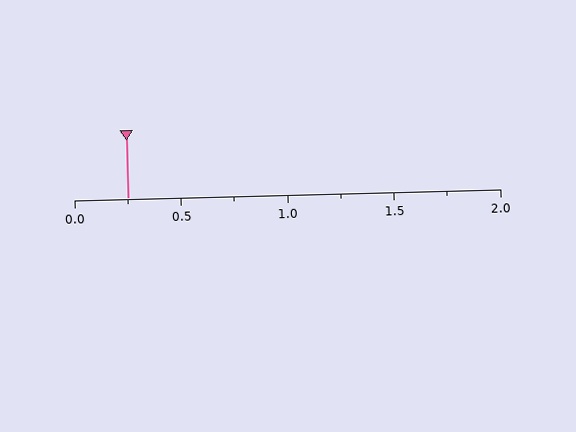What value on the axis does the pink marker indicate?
The marker indicates approximately 0.25.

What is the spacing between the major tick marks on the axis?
The major ticks are spaced 0.5 apart.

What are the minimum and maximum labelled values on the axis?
The axis runs from 0.0 to 2.0.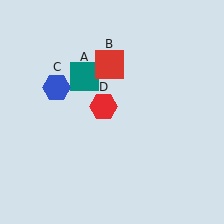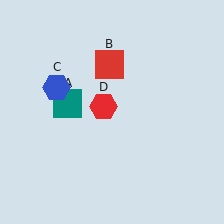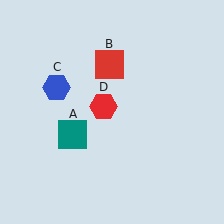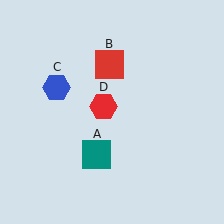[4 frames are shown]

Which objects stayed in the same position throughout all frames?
Red square (object B) and blue hexagon (object C) and red hexagon (object D) remained stationary.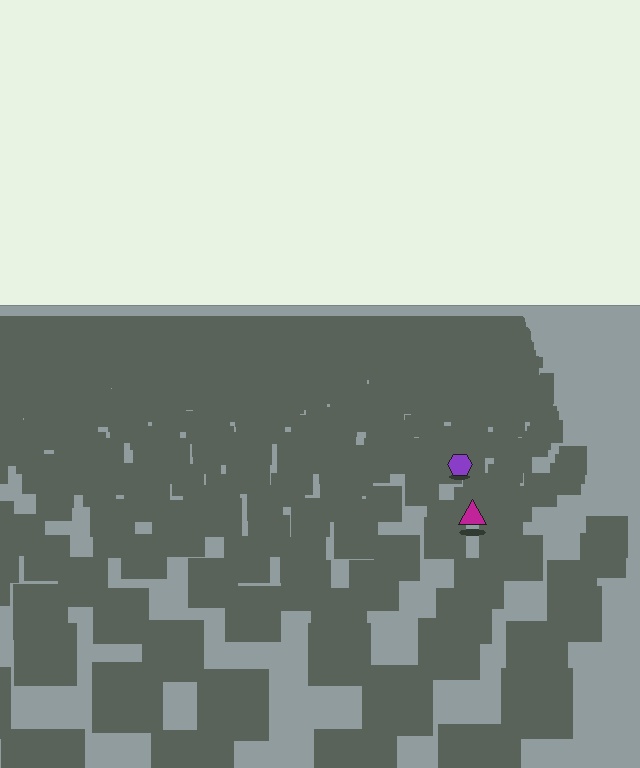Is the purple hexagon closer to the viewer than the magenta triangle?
No. The magenta triangle is closer — you can tell from the texture gradient: the ground texture is coarser near it.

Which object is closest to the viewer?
The magenta triangle is closest. The texture marks near it are larger and more spread out.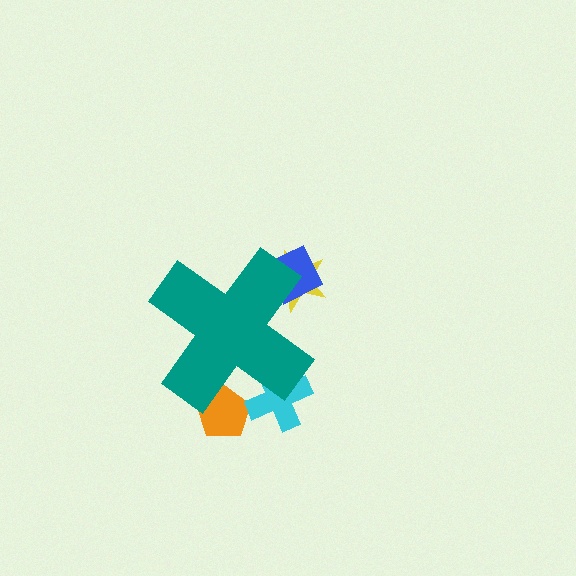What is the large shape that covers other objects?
A teal cross.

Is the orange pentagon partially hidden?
Yes, the orange pentagon is partially hidden behind the teal cross.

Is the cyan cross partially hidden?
Yes, the cyan cross is partially hidden behind the teal cross.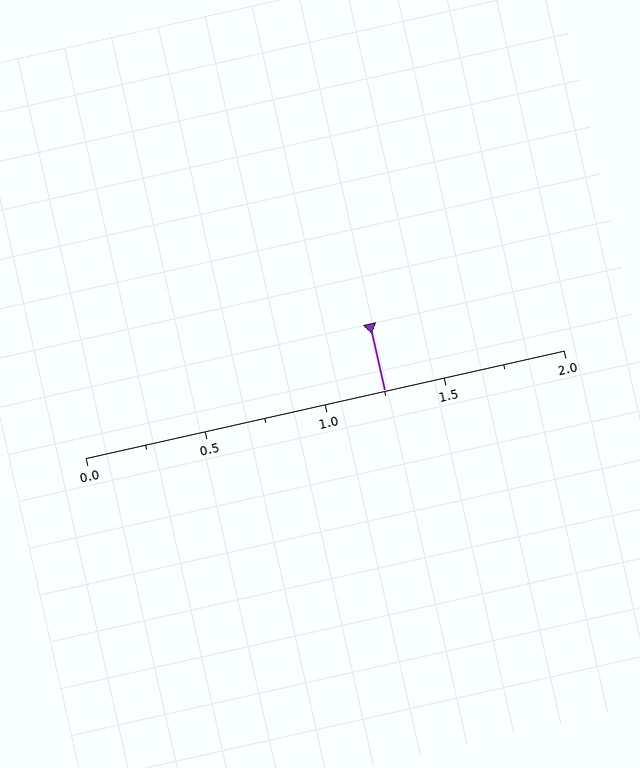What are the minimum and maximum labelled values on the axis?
The axis runs from 0.0 to 2.0.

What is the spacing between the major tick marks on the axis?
The major ticks are spaced 0.5 apart.